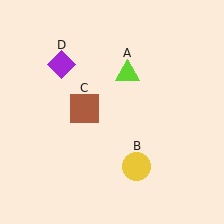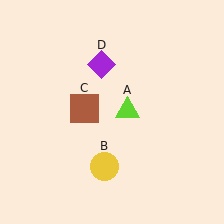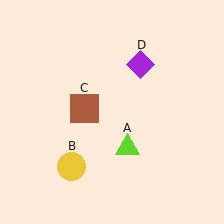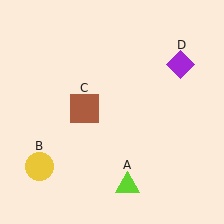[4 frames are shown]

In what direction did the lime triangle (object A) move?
The lime triangle (object A) moved down.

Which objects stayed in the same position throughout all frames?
Brown square (object C) remained stationary.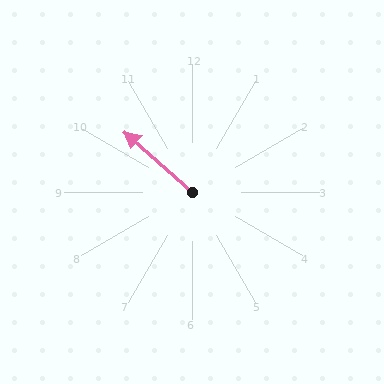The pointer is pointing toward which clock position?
Roughly 10 o'clock.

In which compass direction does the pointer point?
Northwest.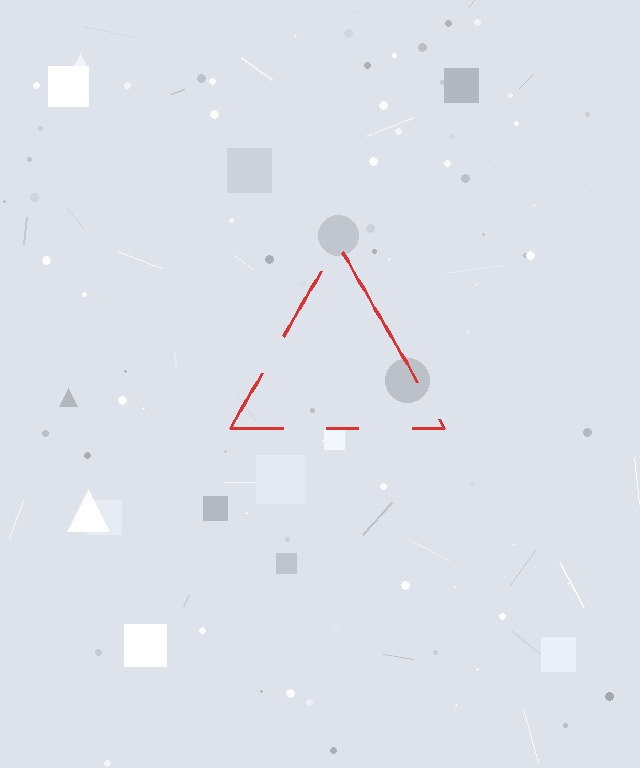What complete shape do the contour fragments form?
The contour fragments form a triangle.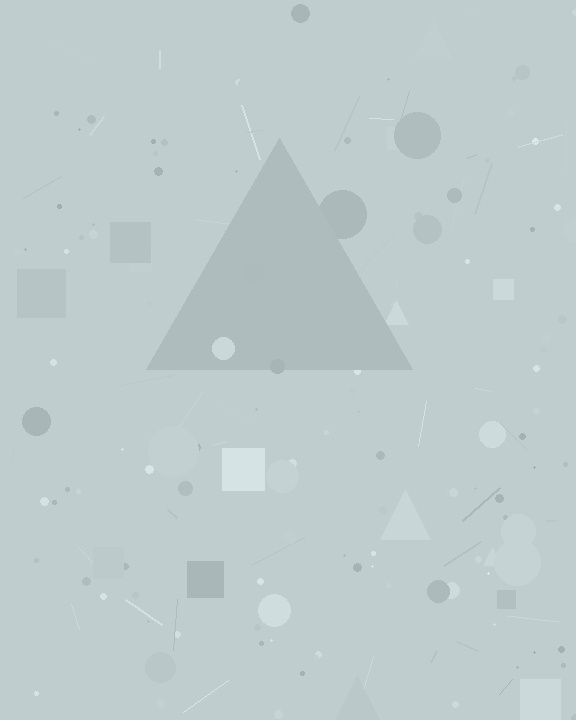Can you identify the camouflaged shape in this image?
The camouflaged shape is a triangle.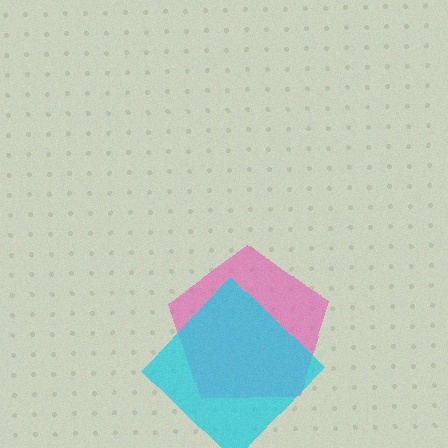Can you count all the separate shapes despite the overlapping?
Yes, there are 2 separate shapes.